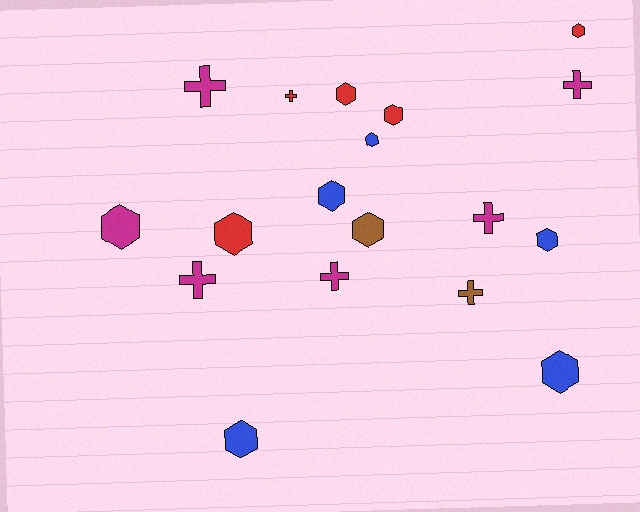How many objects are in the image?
There are 18 objects.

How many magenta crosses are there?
There are 5 magenta crosses.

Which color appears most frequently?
Magenta, with 6 objects.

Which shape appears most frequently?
Hexagon, with 11 objects.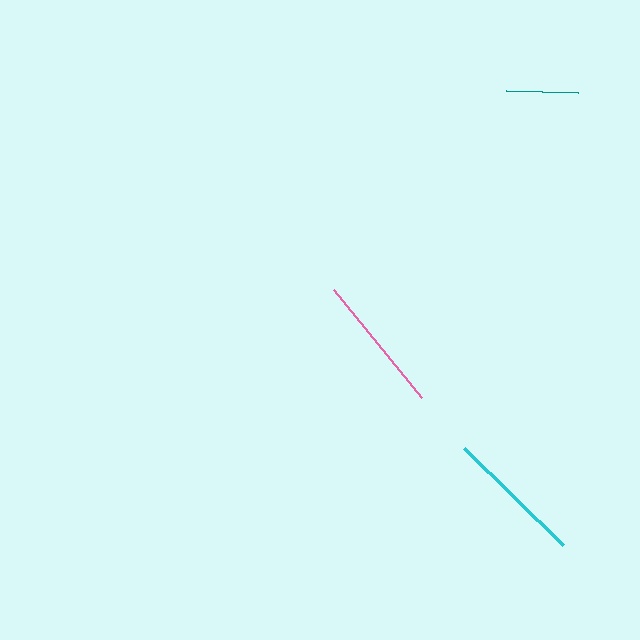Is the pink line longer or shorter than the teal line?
The pink line is longer than the teal line.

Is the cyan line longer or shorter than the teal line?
The cyan line is longer than the teal line.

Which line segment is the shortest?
The teal line is the shortest at approximately 72 pixels.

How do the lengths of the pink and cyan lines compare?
The pink and cyan lines are approximately the same length.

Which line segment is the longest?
The pink line is the longest at approximately 139 pixels.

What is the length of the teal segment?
The teal segment is approximately 72 pixels long.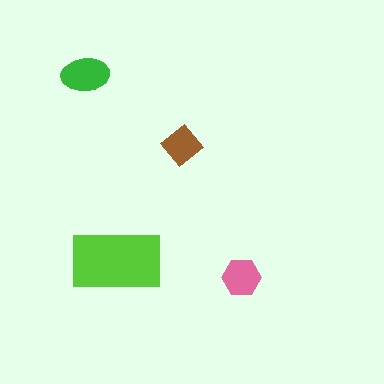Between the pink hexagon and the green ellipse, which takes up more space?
The green ellipse.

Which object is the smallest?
The brown diamond.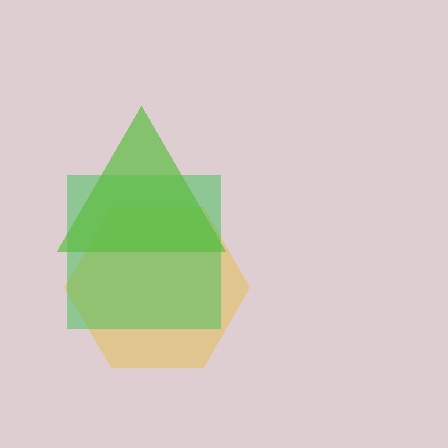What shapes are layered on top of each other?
The layered shapes are: a yellow hexagon, a green square, a lime triangle.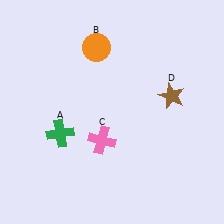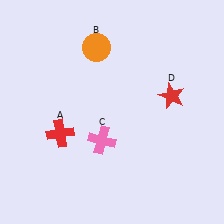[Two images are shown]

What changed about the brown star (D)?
In Image 1, D is brown. In Image 2, it changed to red.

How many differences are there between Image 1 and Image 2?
There are 2 differences between the two images.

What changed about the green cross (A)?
In Image 1, A is green. In Image 2, it changed to red.